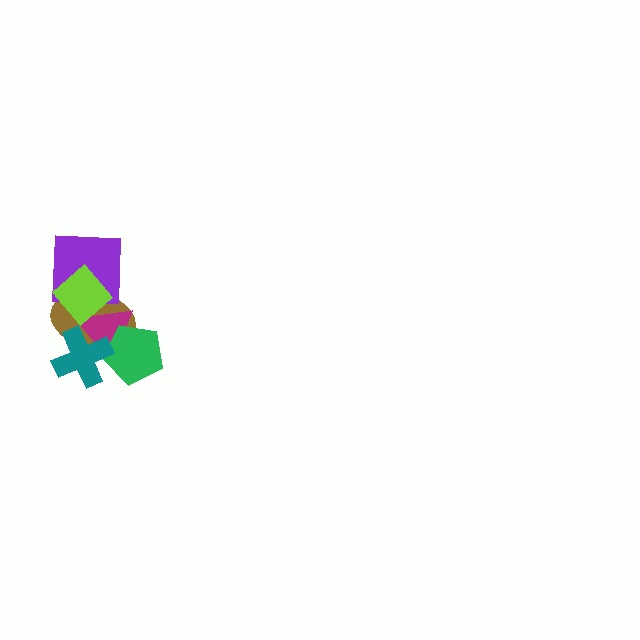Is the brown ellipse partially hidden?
Yes, it is partially covered by another shape.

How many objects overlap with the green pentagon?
3 objects overlap with the green pentagon.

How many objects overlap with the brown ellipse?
5 objects overlap with the brown ellipse.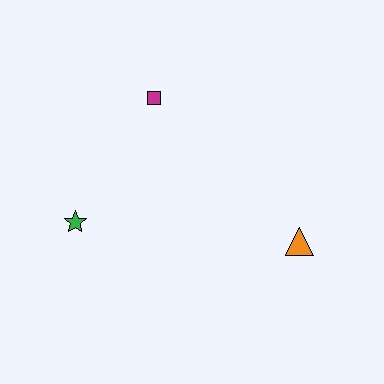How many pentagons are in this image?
There are no pentagons.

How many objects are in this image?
There are 3 objects.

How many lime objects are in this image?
There are no lime objects.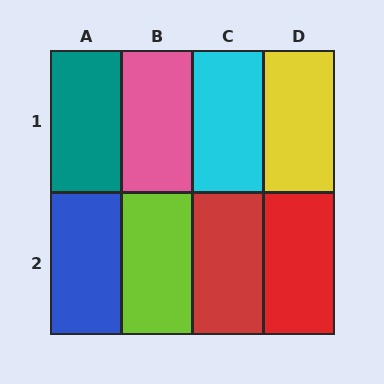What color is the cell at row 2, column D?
Red.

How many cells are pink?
1 cell is pink.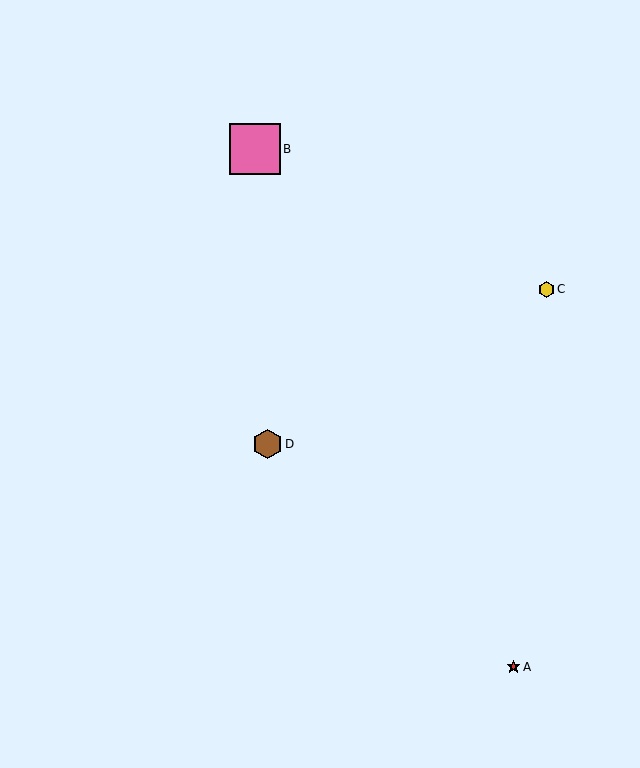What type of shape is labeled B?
Shape B is a pink square.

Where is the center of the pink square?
The center of the pink square is at (255, 149).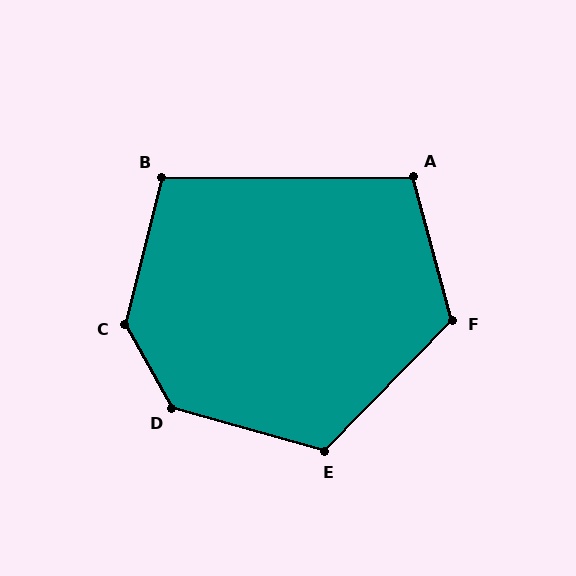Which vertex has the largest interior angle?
C, at approximately 136 degrees.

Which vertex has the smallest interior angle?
B, at approximately 104 degrees.